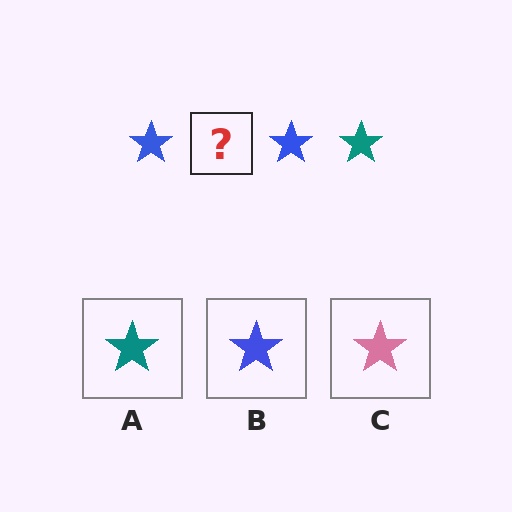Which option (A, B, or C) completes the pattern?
A.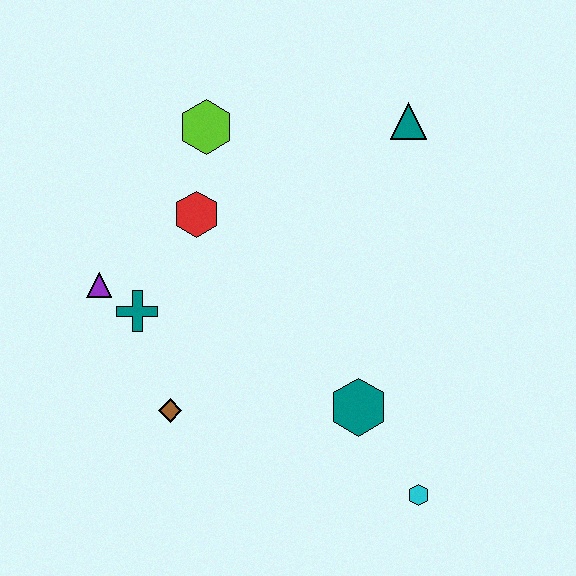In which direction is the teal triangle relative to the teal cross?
The teal triangle is to the right of the teal cross.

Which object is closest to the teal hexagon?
The cyan hexagon is closest to the teal hexagon.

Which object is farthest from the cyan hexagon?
The lime hexagon is farthest from the cyan hexagon.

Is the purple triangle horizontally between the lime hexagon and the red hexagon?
No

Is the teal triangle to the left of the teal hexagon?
No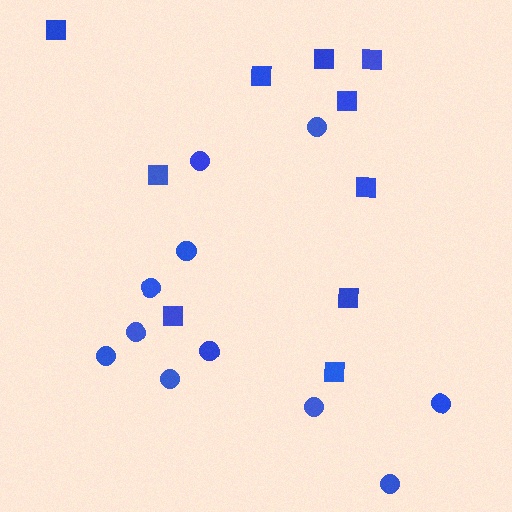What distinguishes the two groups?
There are 2 groups: one group of squares (10) and one group of circles (11).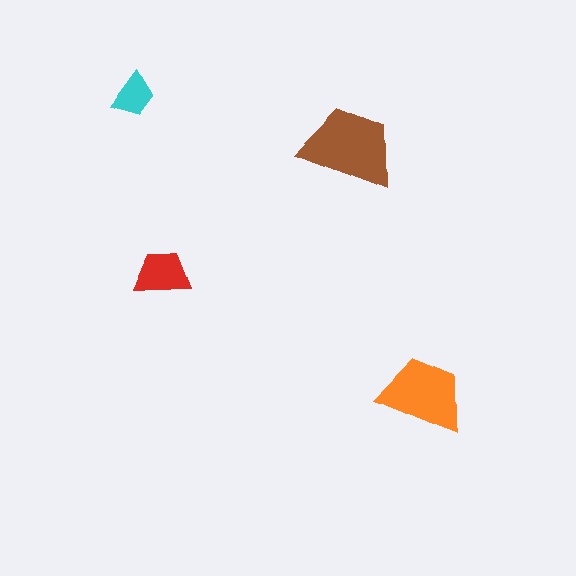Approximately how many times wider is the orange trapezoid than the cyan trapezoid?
About 2 times wider.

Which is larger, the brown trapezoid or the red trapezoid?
The brown one.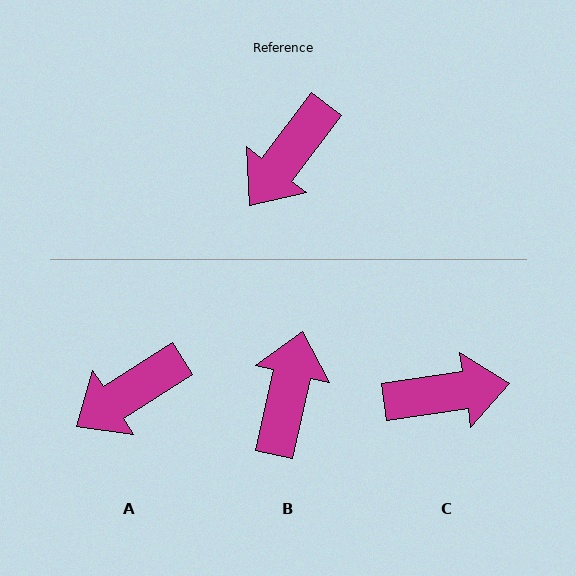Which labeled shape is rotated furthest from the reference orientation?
B, about 156 degrees away.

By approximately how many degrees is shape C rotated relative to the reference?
Approximately 136 degrees counter-clockwise.